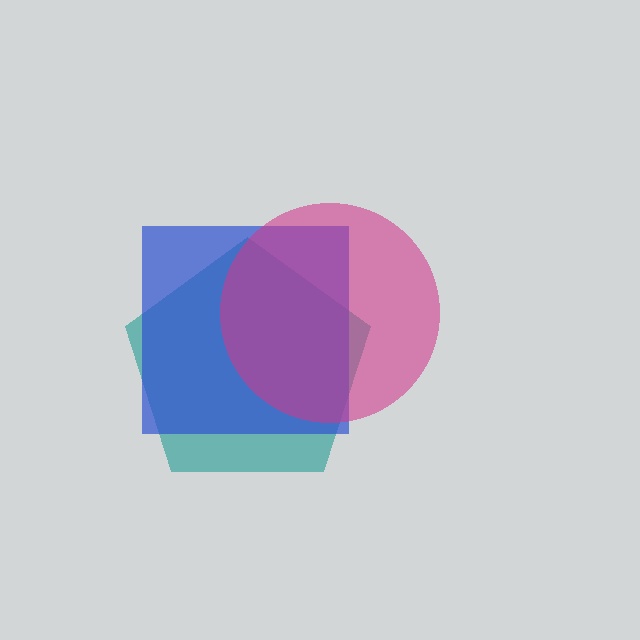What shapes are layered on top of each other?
The layered shapes are: a teal pentagon, a blue square, a magenta circle.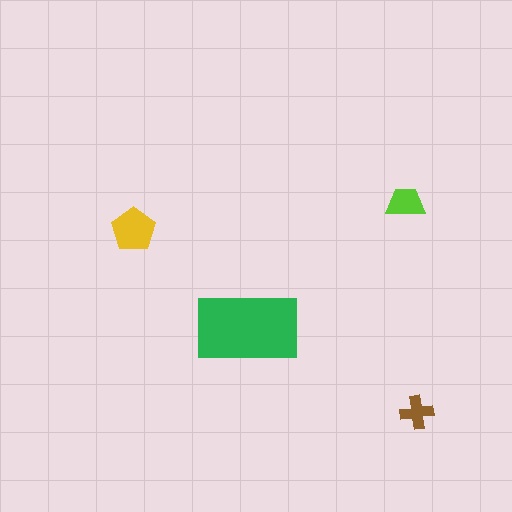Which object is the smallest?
The brown cross.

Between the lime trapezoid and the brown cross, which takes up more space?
The lime trapezoid.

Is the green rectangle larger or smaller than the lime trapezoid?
Larger.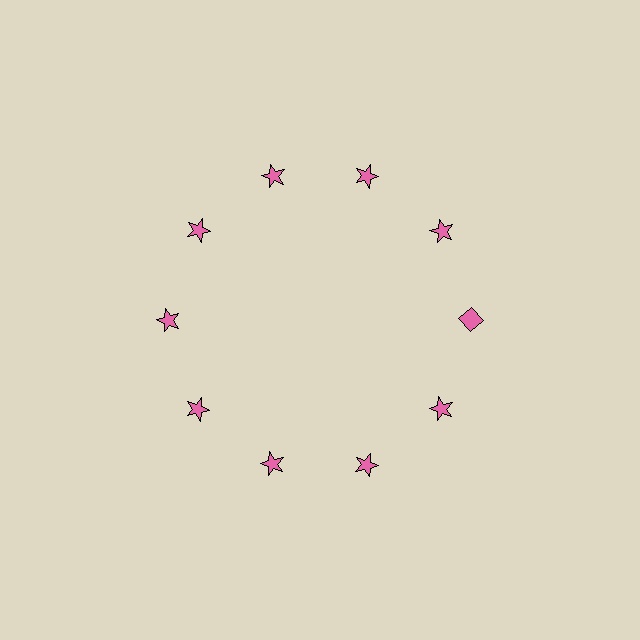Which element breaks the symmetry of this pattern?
The pink diamond at roughly the 3 o'clock position breaks the symmetry. All other shapes are pink stars.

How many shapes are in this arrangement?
There are 10 shapes arranged in a ring pattern.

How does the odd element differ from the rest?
It has a different shape: diamond instead of star.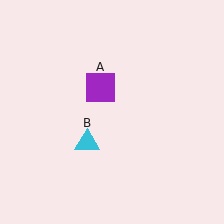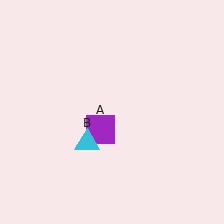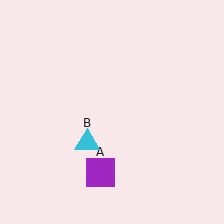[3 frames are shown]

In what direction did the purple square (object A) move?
The purple square (object A) moved down.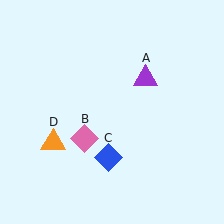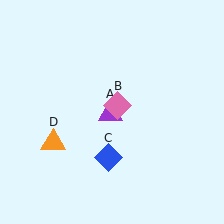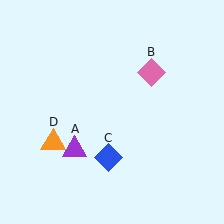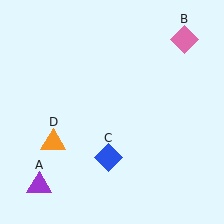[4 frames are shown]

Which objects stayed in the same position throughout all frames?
Blue diamond (object C) and orange triangle (object D) remained stationary.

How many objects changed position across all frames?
2 objects changed position: purple triangle (object A), pink diamond (object B).